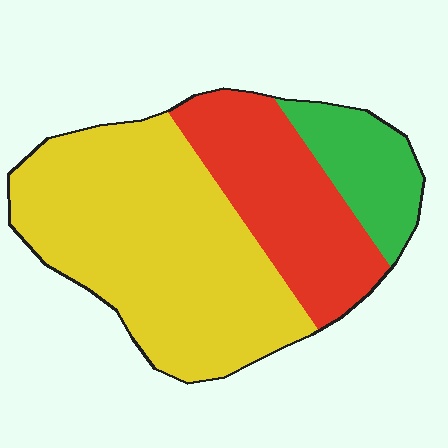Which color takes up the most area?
Yellow, at roughly 55%.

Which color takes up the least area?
Green, at roughly 15%.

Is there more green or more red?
Red.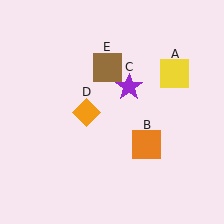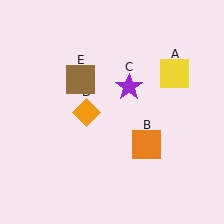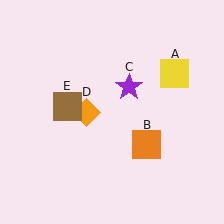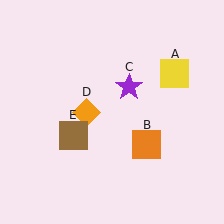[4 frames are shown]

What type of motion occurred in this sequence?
The brown square (object E) rotated counterclockwise around the center of the scene.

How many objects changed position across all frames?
1 object changed position: brown square (object E).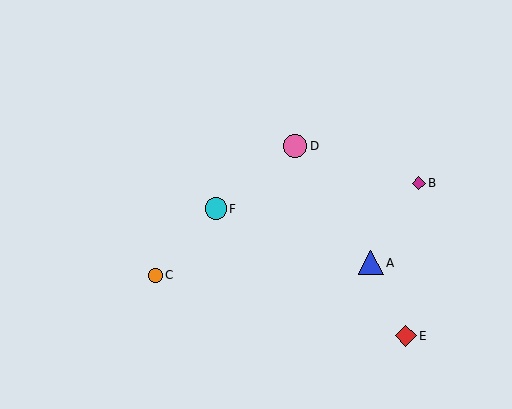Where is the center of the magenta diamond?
The center of the magenta diamond is at (419, 183).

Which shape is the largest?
The blue triangle (labeled A) is the largest.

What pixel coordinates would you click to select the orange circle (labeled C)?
Click at (155, 275) to select the orange circle C.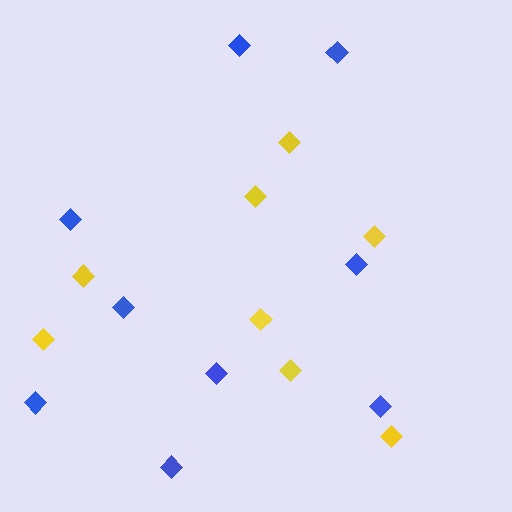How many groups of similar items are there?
There are 2 groups: one group of yellow diamonds (8) and one group of blue diamonds (9).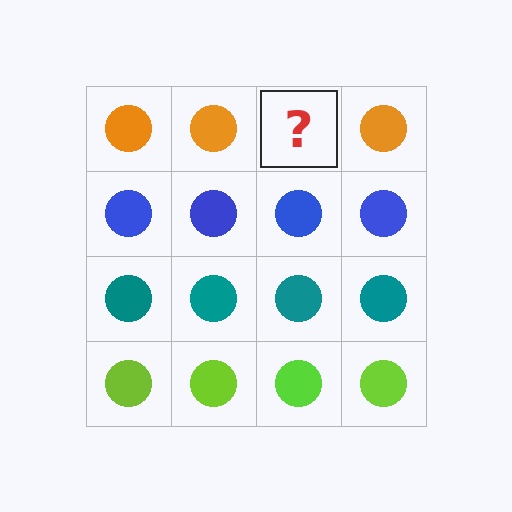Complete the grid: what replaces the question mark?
The question mark should be replaced with an orange circle.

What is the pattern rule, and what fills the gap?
The rule is that each row has a consistent color. The gap should be filled with an orange circle.